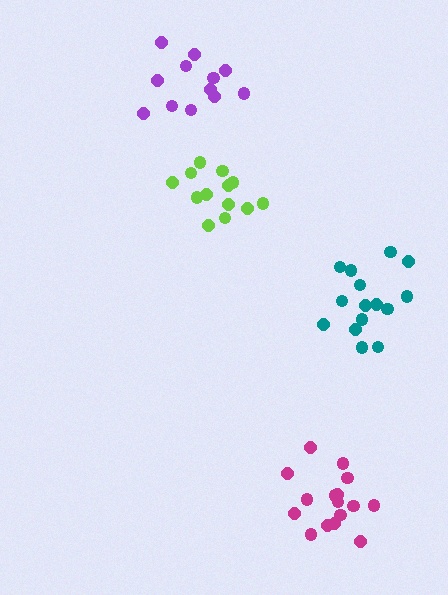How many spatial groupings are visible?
There are 4 spatial groupings.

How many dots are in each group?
Group 1: 12 dots, Group 2: 15 dots, Group 3: 16 dots, Group 4: 13 dots (56 total).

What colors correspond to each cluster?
The clusters are colored: purple, teal, magenta, lime.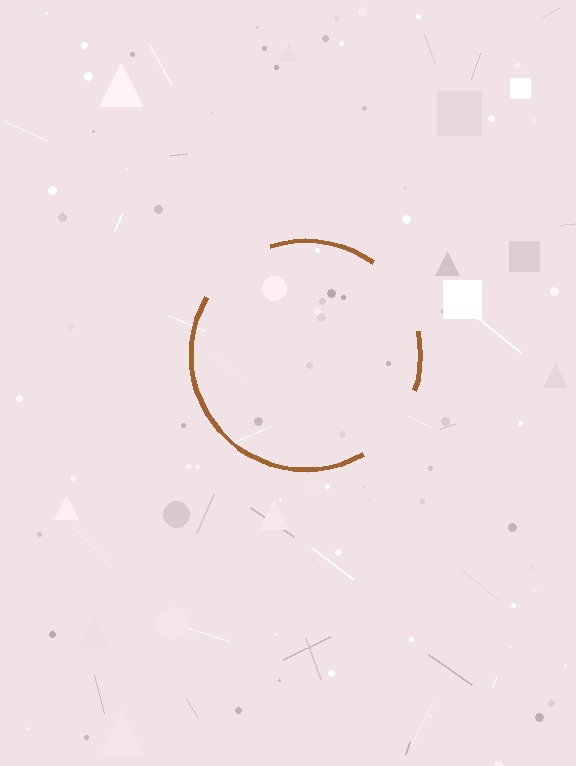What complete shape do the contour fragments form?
The contour fragments form a circle.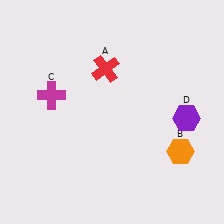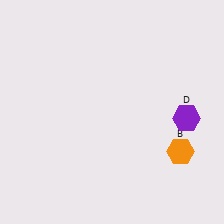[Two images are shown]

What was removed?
The red cross (A), the magenta cross (C) were removed in Image 2.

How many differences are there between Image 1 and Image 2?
There are 2 differences between the two images.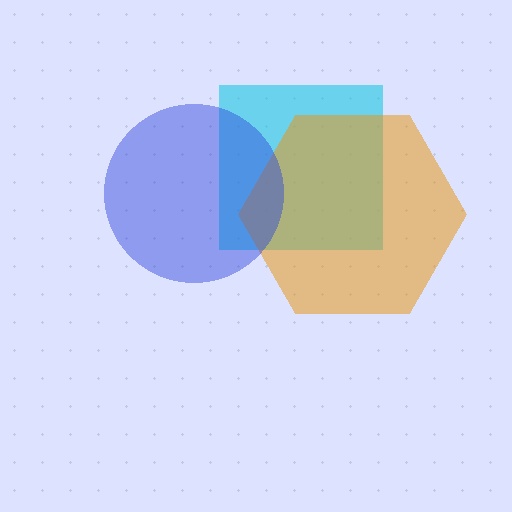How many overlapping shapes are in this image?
There are 3 overlapping shapes in the image.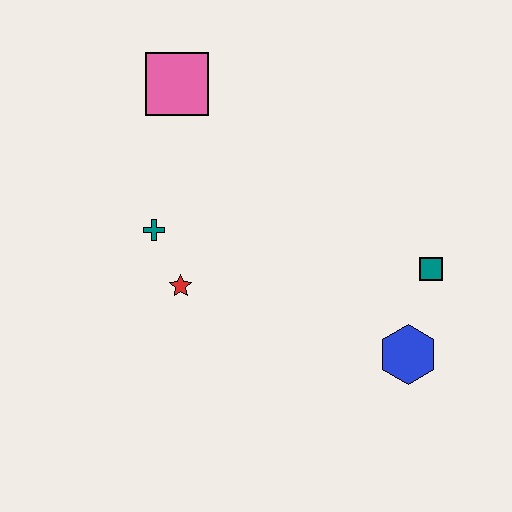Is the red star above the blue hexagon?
Yes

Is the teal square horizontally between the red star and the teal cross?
No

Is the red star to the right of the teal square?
No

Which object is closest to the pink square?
The teal cross is closest to the pink square.